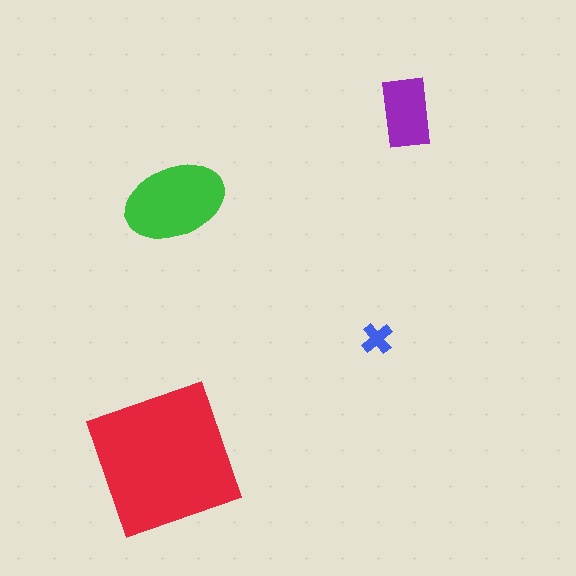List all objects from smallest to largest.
The blue cross, the purple rectangle, the green ellipse, the red square.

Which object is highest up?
The purple rectangle is topmost.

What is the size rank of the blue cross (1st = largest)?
4th.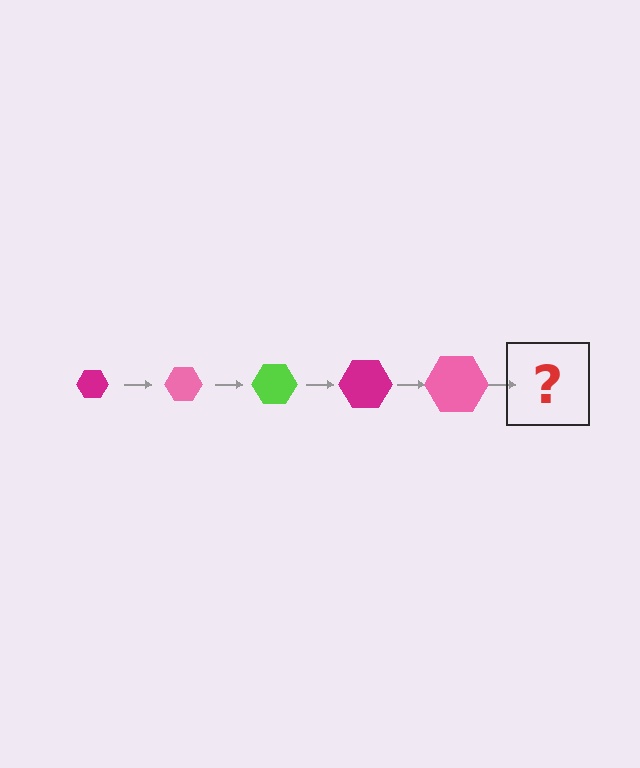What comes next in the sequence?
The next element should be a lime hexagon, larger than the previous one.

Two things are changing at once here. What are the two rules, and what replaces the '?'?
The two rules are that the hexagon grows larger each step and the color cycles through magenta, pink, and lime. The '?' should be a lime hexagon, larger than the previous one.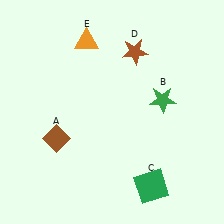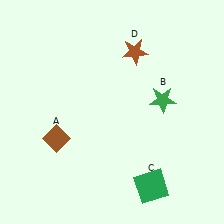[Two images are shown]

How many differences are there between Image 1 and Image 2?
There is 1 difference between the two images.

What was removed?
The orange triangle (E) was removed in Image 2.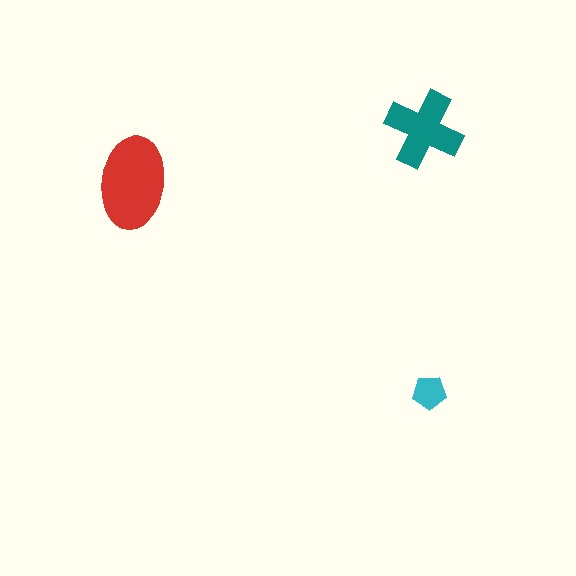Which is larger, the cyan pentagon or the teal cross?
The teal cross.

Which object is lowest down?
The cyan pentagon is bottommost.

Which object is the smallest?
The cyan pentagon.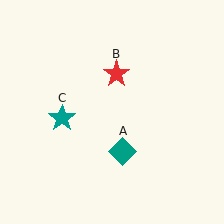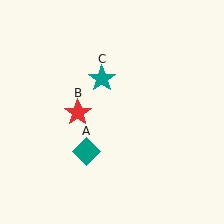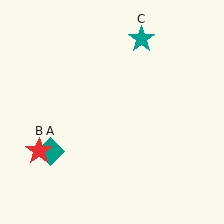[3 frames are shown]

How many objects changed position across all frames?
3 objects changed position: teal diamond (object A), red star (object B), teal star (object C).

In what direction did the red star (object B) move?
The red star (object B) moved down and to the left.